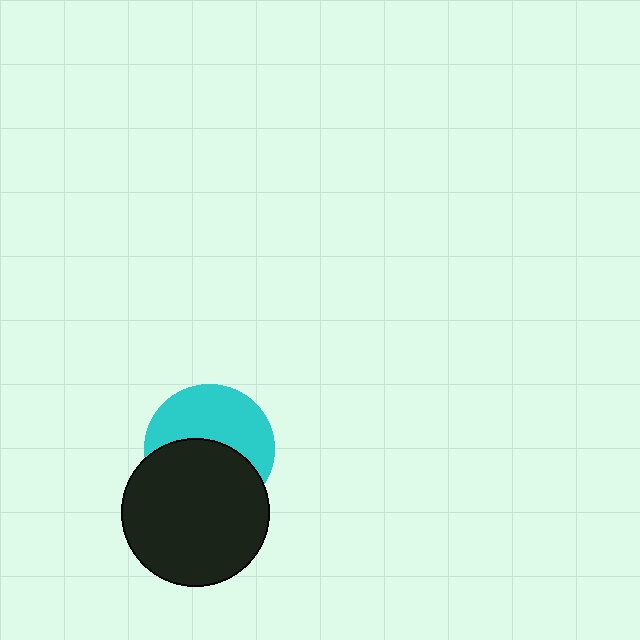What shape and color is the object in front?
The object in front is a black circle.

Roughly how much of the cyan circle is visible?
About half of it is visible (roughly 51%).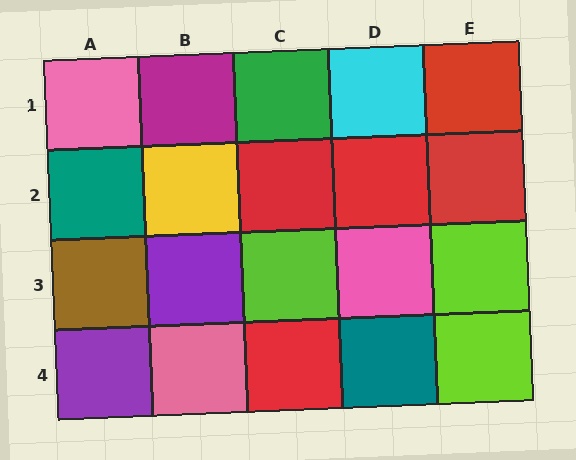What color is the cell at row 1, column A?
Pink.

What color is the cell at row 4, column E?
Lime.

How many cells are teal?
2 cells are teal.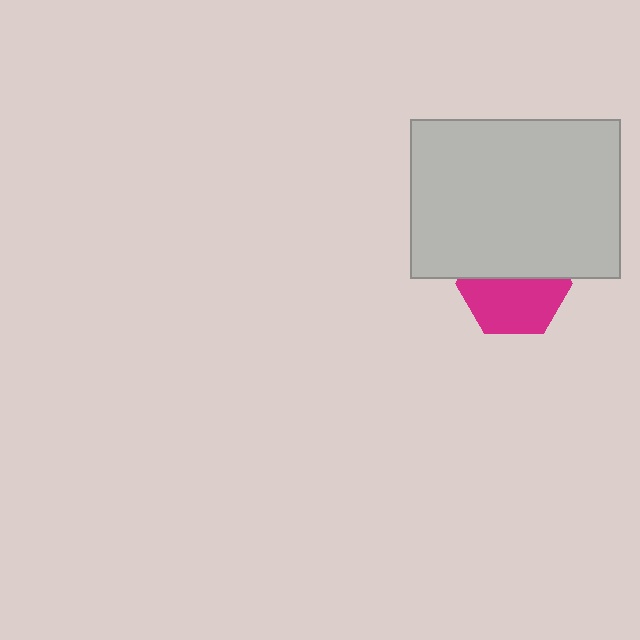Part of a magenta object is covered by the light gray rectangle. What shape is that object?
It is a hexagon.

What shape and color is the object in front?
The object in front is a light gray rectangle.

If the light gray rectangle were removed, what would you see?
You would see the complete magenta hexagon.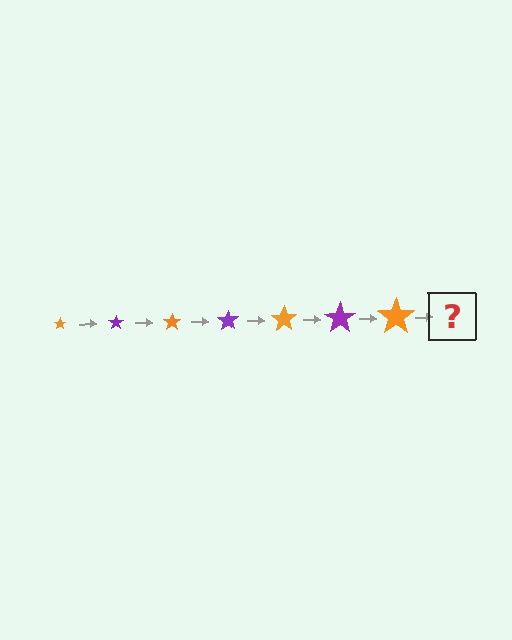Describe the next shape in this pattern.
It should be a purple star, larger than the previous one.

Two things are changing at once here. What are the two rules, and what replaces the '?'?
The two rules are that the star grows larger each step and the color cycles through orange and purple. The '?' should be a purple star, larger than the previous one.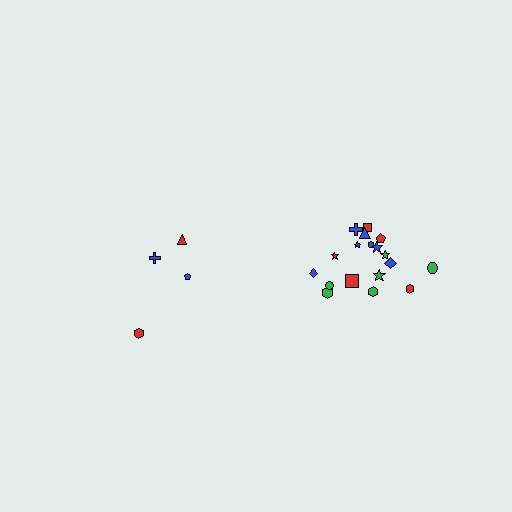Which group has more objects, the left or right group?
The right group.